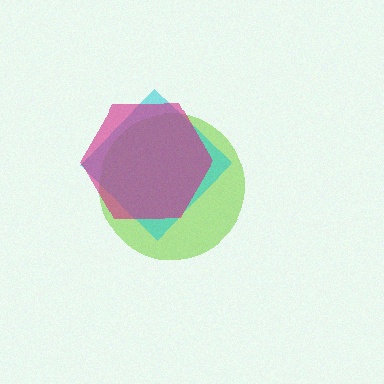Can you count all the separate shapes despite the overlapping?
Yes, there are 3 separate shapes.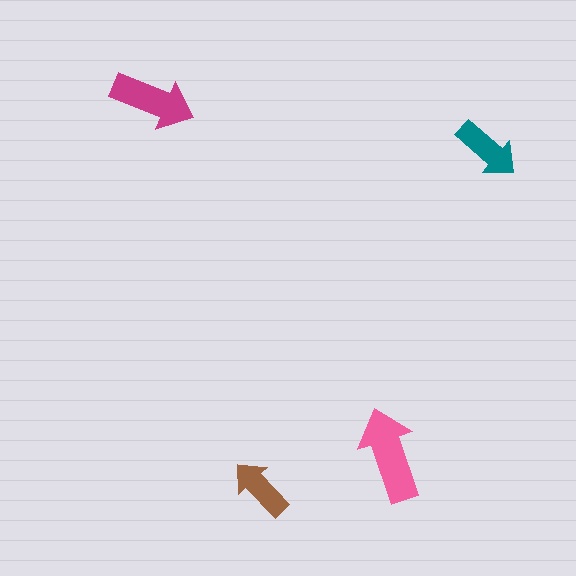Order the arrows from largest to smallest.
the pink one, the magenta one, the teal one, the brown one.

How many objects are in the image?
There are 4 objects in the image.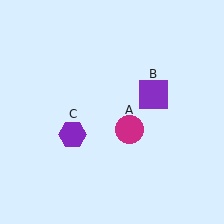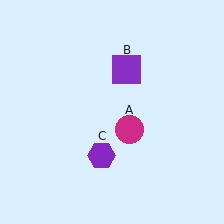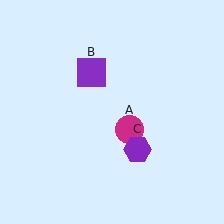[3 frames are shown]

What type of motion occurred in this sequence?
The purple square (object B), purple hexagon (object C) rotated counterclockwise around the center of the scene.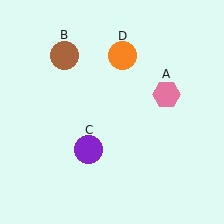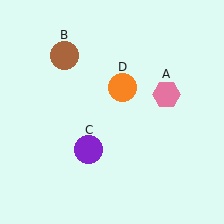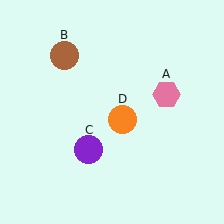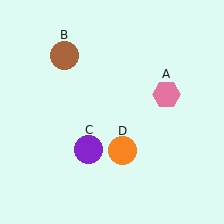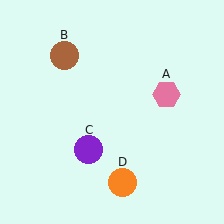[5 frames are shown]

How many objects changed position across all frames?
1 object changed position: orange circle (object D).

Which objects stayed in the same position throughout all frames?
Pink hexagon (object A) and brown circle (object B) and purple circle (object C) remained stationary.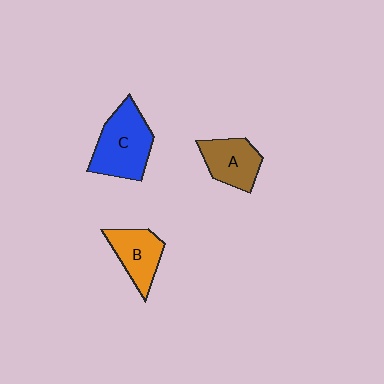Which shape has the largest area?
Shape C (blue).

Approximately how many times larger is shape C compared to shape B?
Approximately 1.4 times.